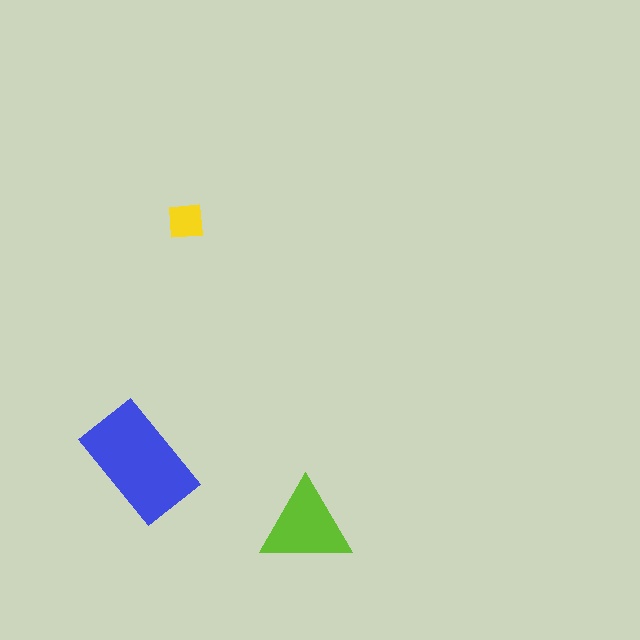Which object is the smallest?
The yellow square.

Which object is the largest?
The blue rectangle.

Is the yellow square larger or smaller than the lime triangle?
Smaller.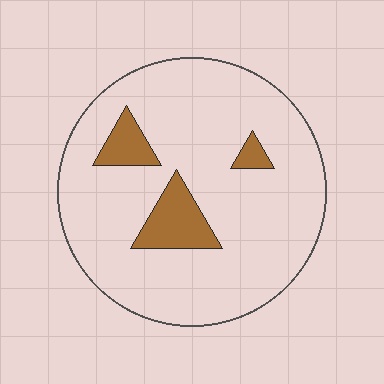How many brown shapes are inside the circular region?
3.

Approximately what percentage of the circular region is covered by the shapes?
Approximately 10%.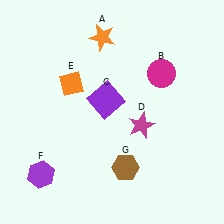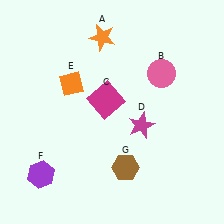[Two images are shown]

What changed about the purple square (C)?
In Image 1, C is purple. In Image 2, it changed to magenta.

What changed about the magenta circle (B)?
In Image 1, B is magenta. In Image 2, it changed to pink.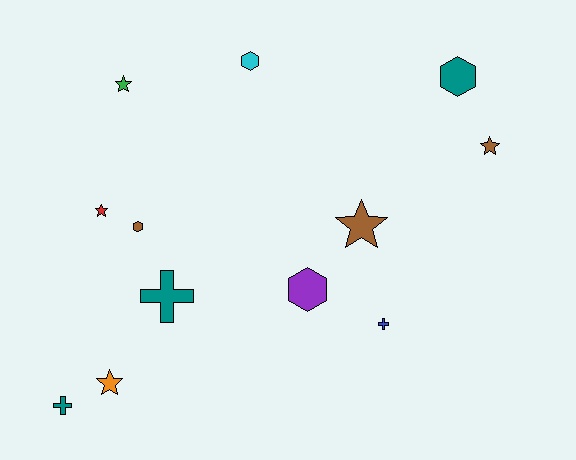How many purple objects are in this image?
There is 1 purple object.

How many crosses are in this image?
There are 3 crosses.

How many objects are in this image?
There are 12 objects.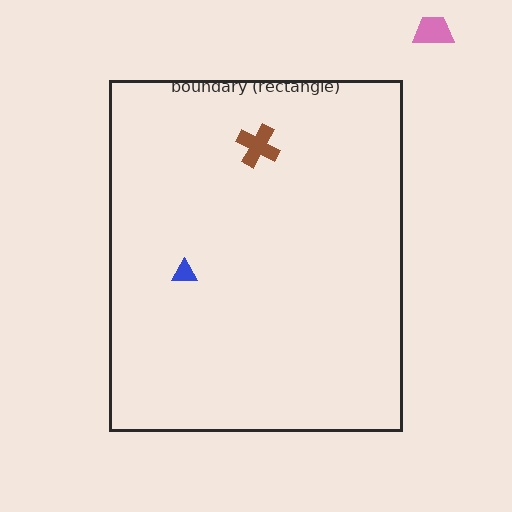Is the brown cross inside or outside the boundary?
Inside.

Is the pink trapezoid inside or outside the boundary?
Outside.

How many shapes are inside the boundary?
2 inside, 1 outside.